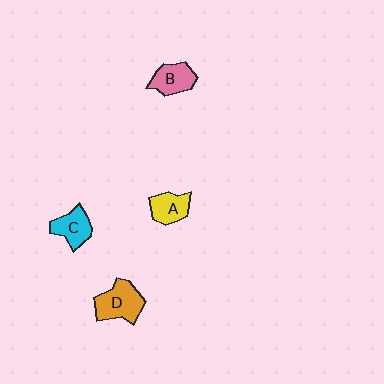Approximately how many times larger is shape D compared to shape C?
Approximately 1.4 times.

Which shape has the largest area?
Shape D (orange).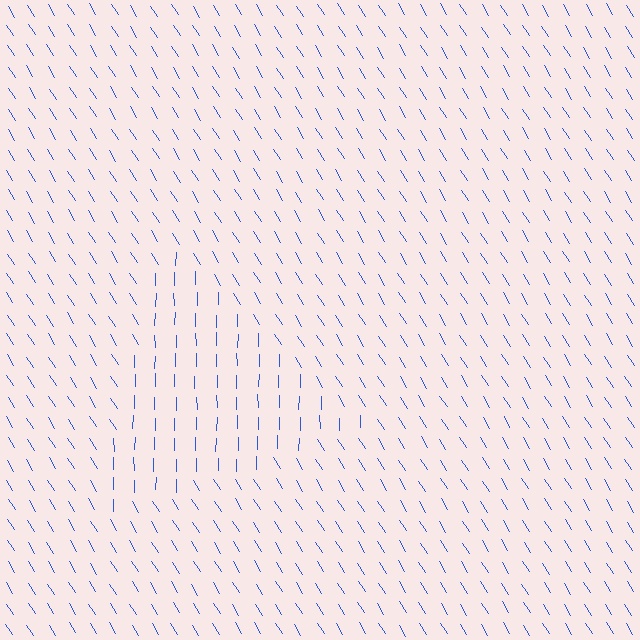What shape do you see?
I see a triangle.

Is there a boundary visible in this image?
Yes, there is a texture boundary formed by a change in line orientation.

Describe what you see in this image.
The image is filled with small blue line segments. A triangle region in the image has lines oriented differently from the surrounding lines, creating a visible texture boundary.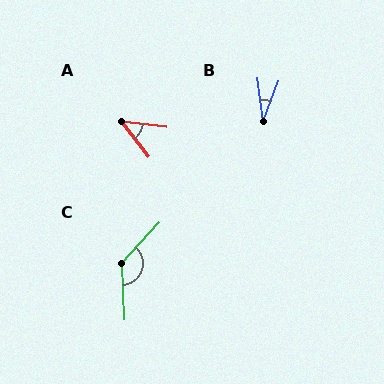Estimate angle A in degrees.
Approximately 46 degrees.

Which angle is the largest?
C, at approximately 134 degrees.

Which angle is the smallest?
B, at approximately 29 degrees.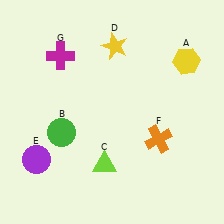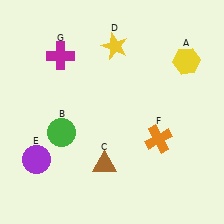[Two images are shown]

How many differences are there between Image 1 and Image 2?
There is 1 difference between the two images.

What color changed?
The triangle (C) changed from lime in Image 1 to brown in Image 2.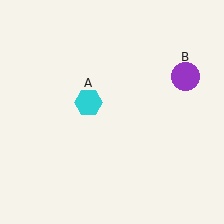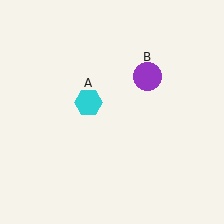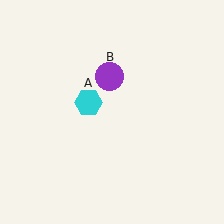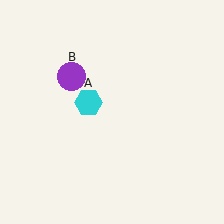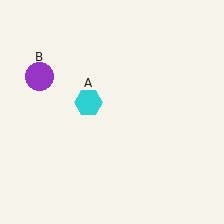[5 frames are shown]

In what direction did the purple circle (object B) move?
The purple circle (object B) moved left.